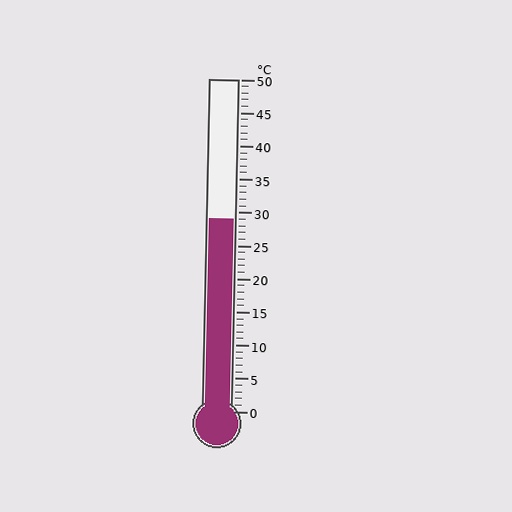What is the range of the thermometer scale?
The thermometer scale ranges from 0°C to 50°C.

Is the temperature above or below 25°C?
The temperature is above 25°C.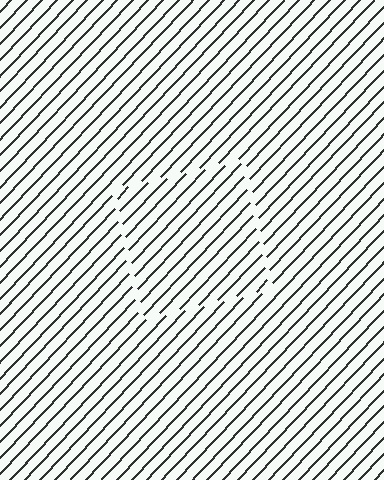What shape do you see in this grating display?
An illusory square. The interior of the shape contains the same grating, shifted by half a period — the contour is defined by the phase discontinuity where line-ends from the inner and outer gratings abut.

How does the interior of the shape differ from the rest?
The interior of the shape contains the same grating, shifted by half a period — the contour is defined by the phase discontinuity where line-ends from the inner and outer gratings abut.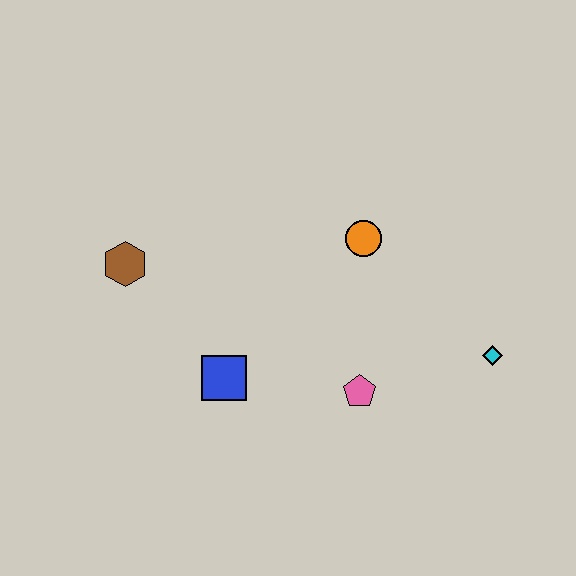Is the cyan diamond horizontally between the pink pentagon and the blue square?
No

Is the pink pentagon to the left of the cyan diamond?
Yes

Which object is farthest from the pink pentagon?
The brown hexagon is farthest from the pink pentagon.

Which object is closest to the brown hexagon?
The blue square is closest to the brown hexagon.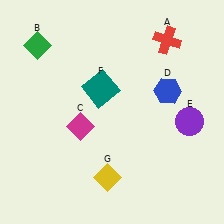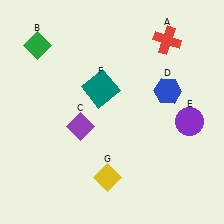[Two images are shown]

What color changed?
The diamond (C) changed from magenta in Image 1 to purple in Image 2.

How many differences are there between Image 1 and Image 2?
There is 1 difference between the two images.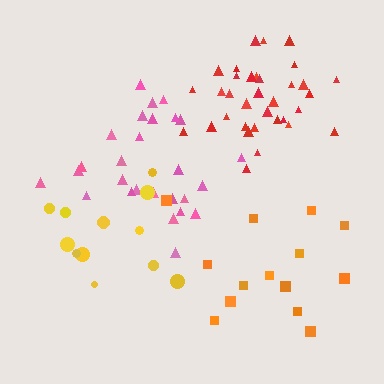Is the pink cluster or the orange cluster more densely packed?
Pink.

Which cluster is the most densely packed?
Red.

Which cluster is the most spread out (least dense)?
Orange.